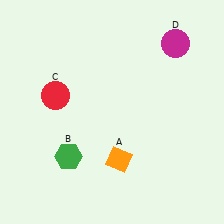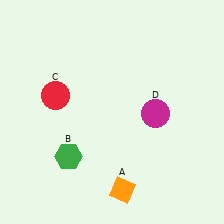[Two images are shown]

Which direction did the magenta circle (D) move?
The magenta circle (D) moved down.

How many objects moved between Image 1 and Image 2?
2 objects moved between the two images.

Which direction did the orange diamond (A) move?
The orange diamond (A) moved down.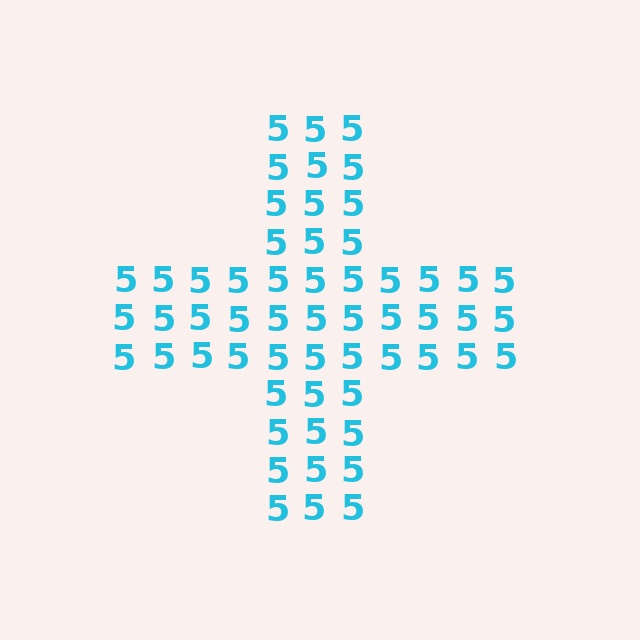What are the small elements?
The small elements are digit 5's.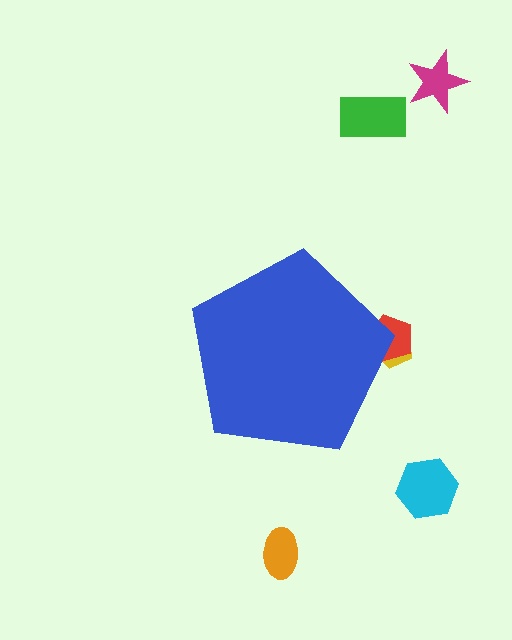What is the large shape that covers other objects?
A blue pentagon.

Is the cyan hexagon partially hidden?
No, the cyan hexagon is fully visible.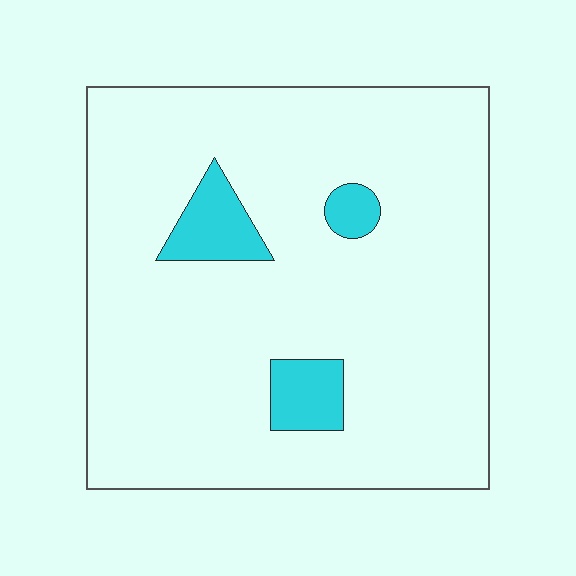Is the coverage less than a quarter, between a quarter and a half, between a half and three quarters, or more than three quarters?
Less than a quarter.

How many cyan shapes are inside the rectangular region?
3.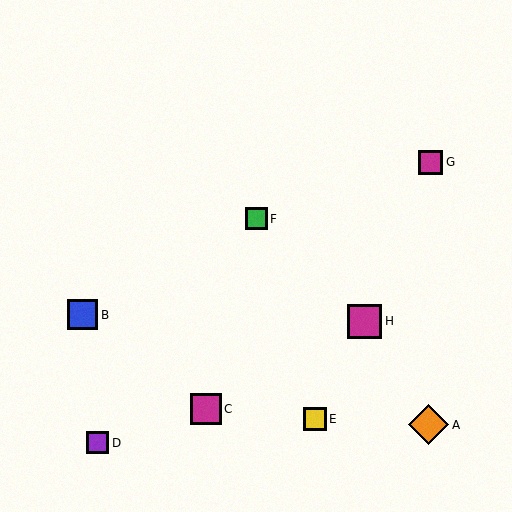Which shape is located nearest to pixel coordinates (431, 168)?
The magenta square (labeled G) at (431, 162) is nearest to that location.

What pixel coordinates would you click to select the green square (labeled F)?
Click at (256, 219) to select the green square F.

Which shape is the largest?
The orange diamond (labeled A) is the largest.